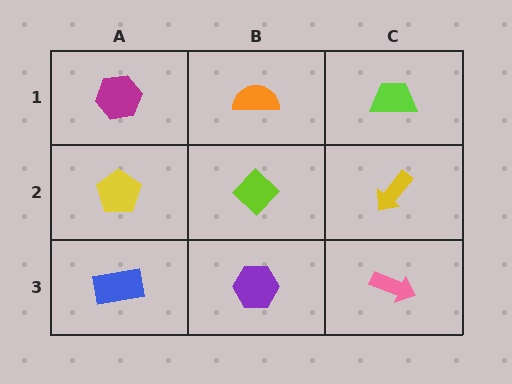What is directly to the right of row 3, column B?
A pink arrow.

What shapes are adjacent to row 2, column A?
A magenta hexagon (row 1, column A), a blue rectangle (row 3, column A), a lime diamond (row 2, column B).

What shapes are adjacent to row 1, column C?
A yellow arrow (row 2, column C), an orange semicircle (row 1, column B).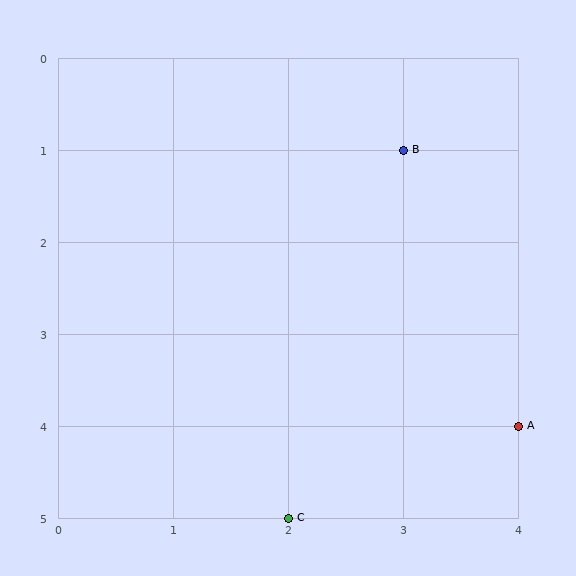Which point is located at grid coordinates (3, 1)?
Point B is at (3, 1).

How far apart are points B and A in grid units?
Points B and A are 1 column and 3 rows apart (about 3.2 grid units diagonally).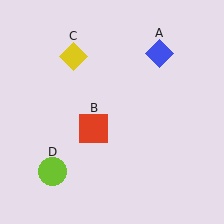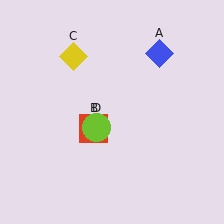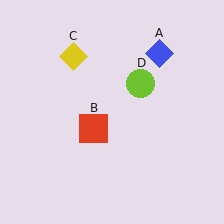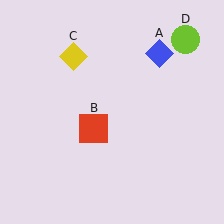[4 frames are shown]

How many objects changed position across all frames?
1 object changed position: lime circle (object D).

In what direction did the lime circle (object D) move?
The lime circle (object D) moved up and to the right.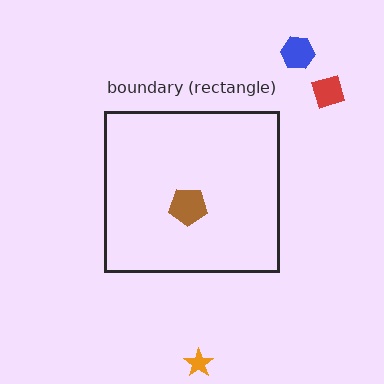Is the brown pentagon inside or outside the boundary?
Inside.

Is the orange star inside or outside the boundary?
Outside.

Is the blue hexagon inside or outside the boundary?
Outside.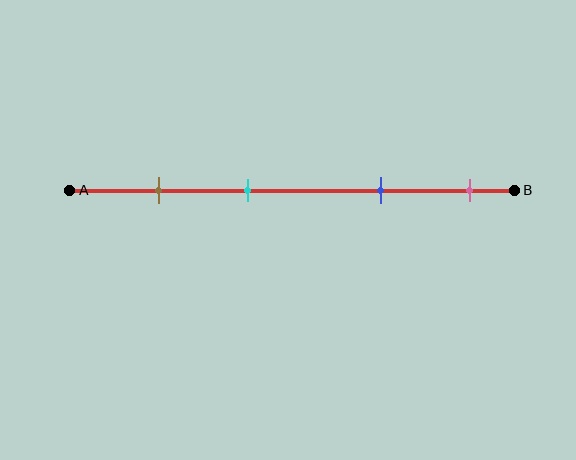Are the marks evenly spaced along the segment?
No, the marks are not evenly spaced.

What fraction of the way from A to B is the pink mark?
The pink mark is approximately 90% (0.9) of the way from A to B.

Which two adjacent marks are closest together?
The brown and cyan marks are the closest adjacent pair.